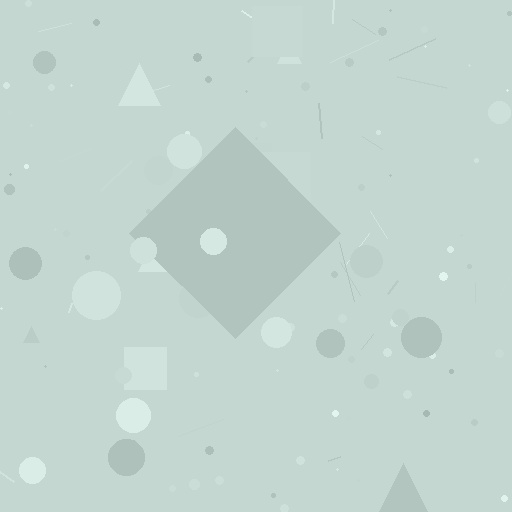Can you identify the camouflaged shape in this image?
The camouflaged shape is a diamond.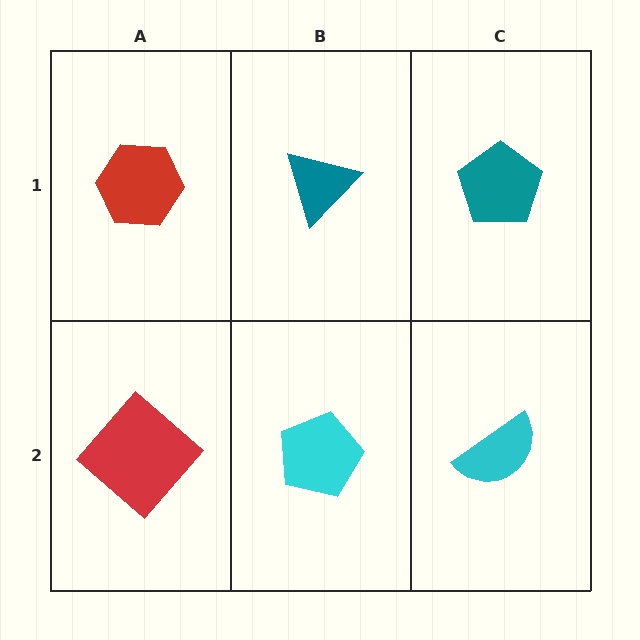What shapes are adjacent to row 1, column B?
A cyan pentagon (row 2, column B), a red hexagon (row 1, column A), a teal pentagon (row 1, column C).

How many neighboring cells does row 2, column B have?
3.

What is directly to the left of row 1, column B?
A red hexagon.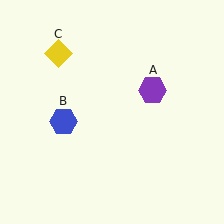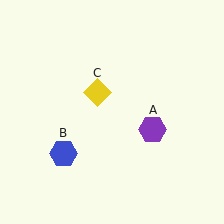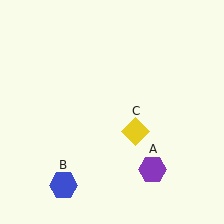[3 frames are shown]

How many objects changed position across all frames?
3 objects changed position: purple hexagon (object A), blue hexagon (object B), yellow diamond (object C).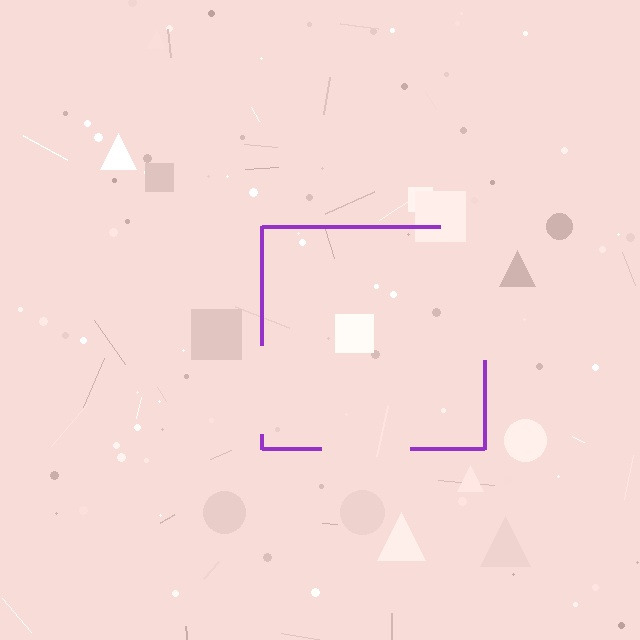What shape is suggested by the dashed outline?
The dashed outline suggests a square.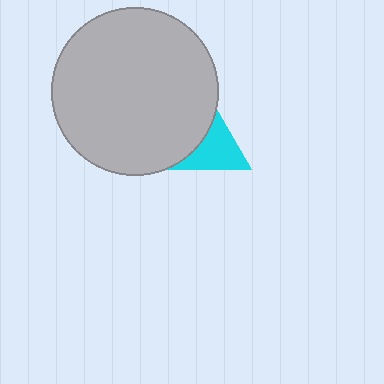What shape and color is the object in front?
The object in front is a light gray circle.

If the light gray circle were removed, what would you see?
You would see the complete cyan triangle.